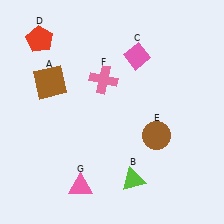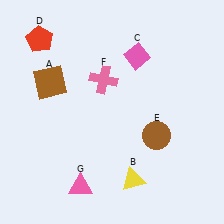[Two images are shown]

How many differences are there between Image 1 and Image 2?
There is 1 difference between the two images.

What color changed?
The triangle (B) changed from lime in Image 1 to yellow in Image 2.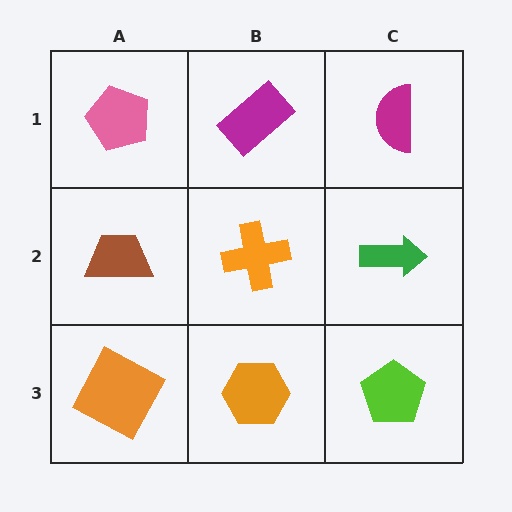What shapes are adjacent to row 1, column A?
A brown trapezoid (row 2, column A), a magenta rectangle (row 1, column B).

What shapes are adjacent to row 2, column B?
A magenta rectangle (row 1, column B), an orange hexagon (row 3, column B), a brown trapezoid (row 2, column A), a green arrow (row 2, column C).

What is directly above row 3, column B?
An orange cross.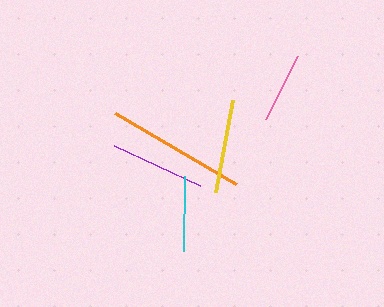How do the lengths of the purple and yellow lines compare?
The purple and yellow lines are approximately the same length.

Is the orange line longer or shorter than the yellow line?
The orange line is longer than the yellow line.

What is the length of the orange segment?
The orange segment is approximately 140 pixels long.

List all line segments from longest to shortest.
From longest to shortest: orange, purple, yellow, cyan, pink.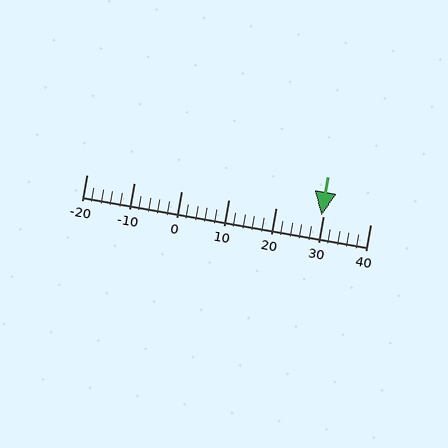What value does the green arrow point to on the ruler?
The green arrow points to approximately 30.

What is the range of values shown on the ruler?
The ruler shows values from -20 to 40.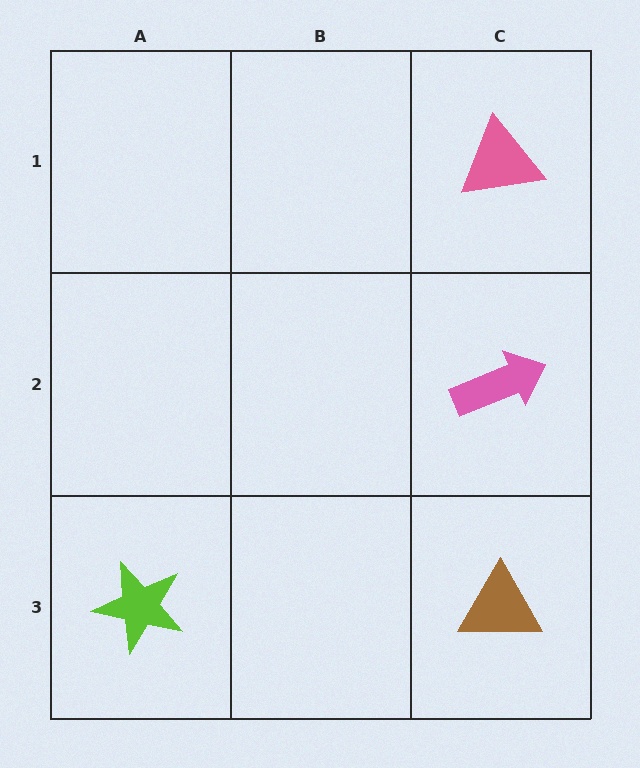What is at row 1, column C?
A pink triangle.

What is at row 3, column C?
A brown triangle.